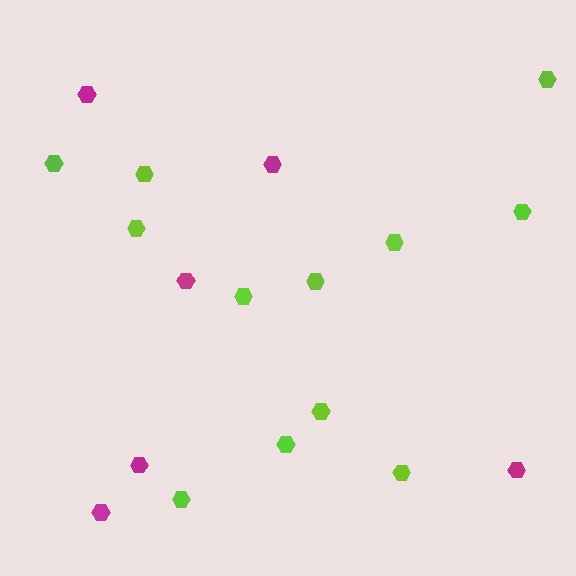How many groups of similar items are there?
There are 2 groups: one group of magenta hexagons (6) and one group of lime hexagons (12).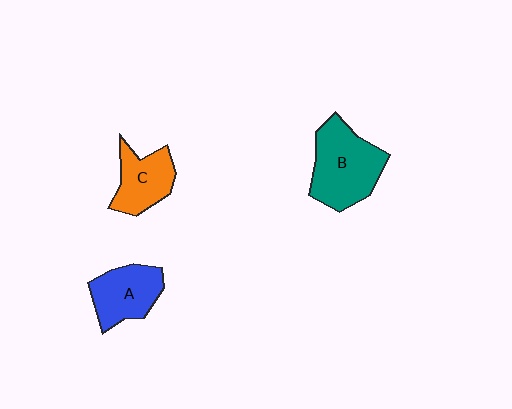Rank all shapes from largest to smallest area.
From largest to smallest: B (teal), A (blue), C (orange).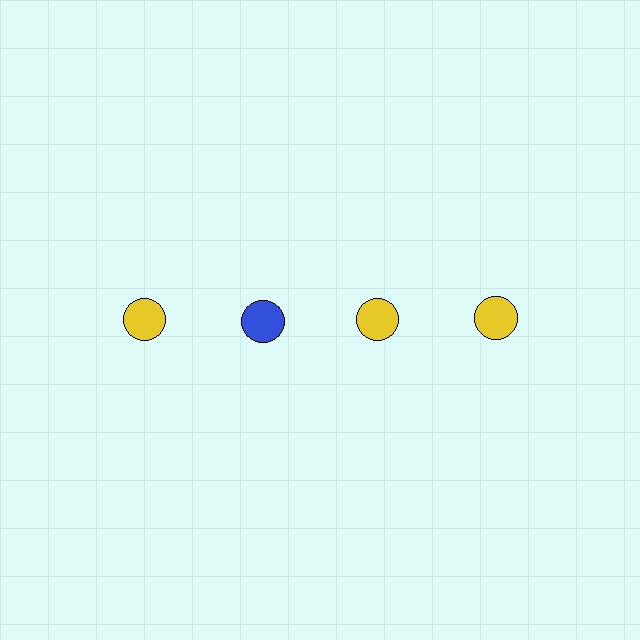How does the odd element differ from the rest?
It has a different color: blue instead of yellow.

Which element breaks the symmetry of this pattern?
The blue circle in the top row, second from left column breaks the symmetry. All other shapes are yellow circles.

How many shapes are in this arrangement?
There are 4 shapes arranged in a grid pattern.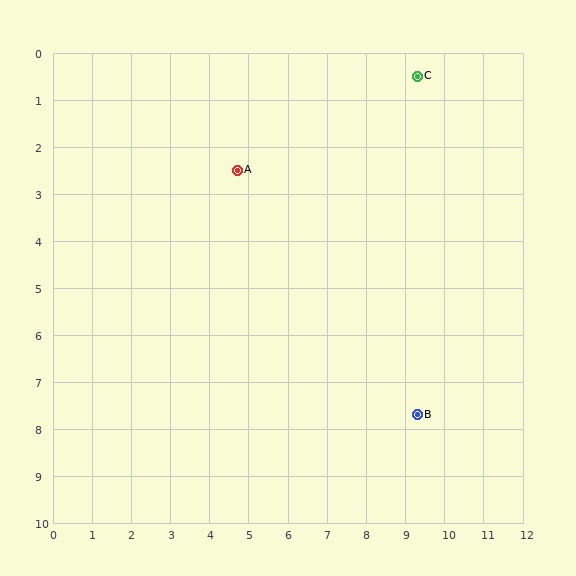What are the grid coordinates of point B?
Point B is at approximately (9.3, 7.7).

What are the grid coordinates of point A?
Point A is at approximately (4.7, 2.5).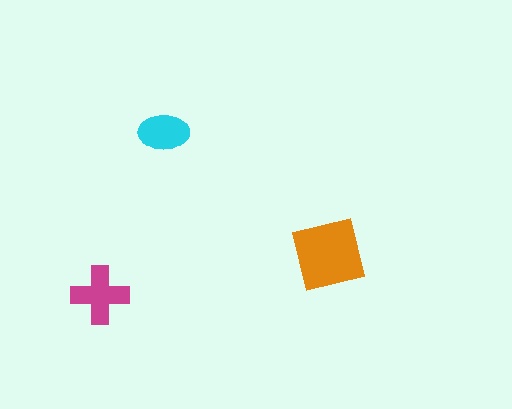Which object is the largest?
The orange square.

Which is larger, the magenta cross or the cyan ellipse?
The magenta cross.